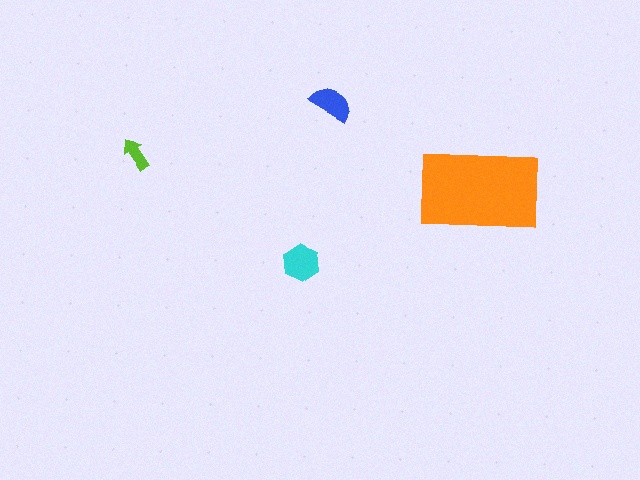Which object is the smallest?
The lime arrow.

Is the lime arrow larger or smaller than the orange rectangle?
Smaller.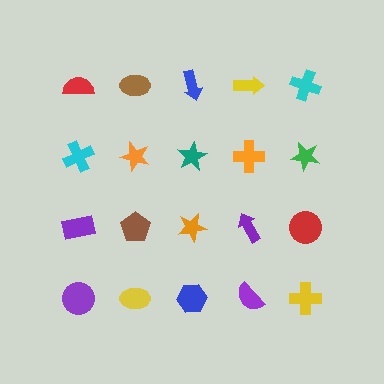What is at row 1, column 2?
A brown ellipse.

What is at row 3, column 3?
An orange star.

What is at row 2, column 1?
A cyan cross.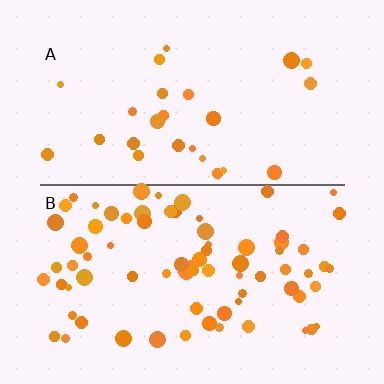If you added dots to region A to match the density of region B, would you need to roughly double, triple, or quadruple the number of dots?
Approximately triple.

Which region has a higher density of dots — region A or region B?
B (the bottom).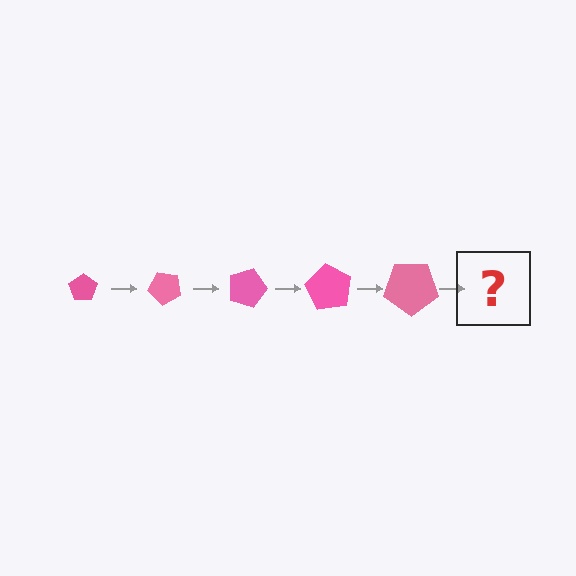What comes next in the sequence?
The next element should be a pentagon, larger than the previous one and rotated 225 degrees from the start.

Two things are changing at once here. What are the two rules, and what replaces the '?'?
The two rules are that the pentagon grows larger each step and it rotates 45 degrees each step. The '?' should be a pentagon, larger than the previous one and rotated 225 degrees from the start.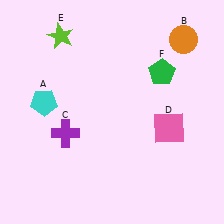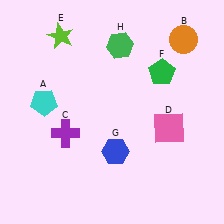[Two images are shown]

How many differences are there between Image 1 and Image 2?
There are 2 differences between the two images.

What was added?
A blue hexagon (G), a green hexagon (H) were added in Image 2.